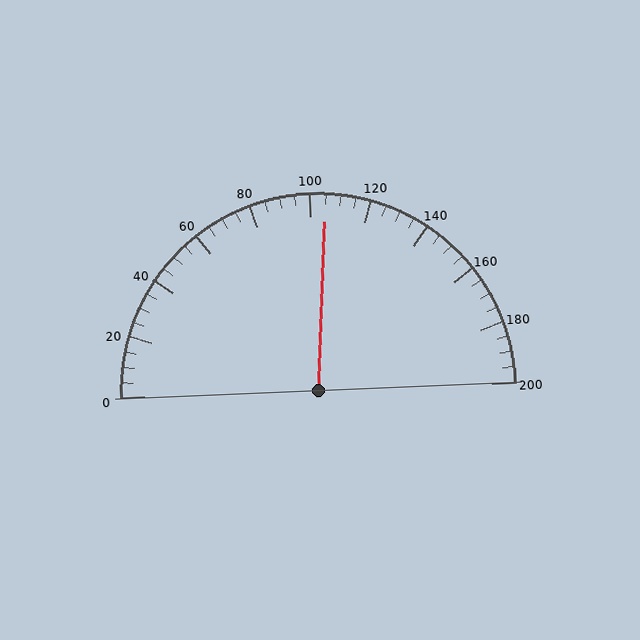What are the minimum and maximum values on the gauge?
The gauge ranges from 0 to 200.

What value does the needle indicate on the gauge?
The needle indicates approximately 105.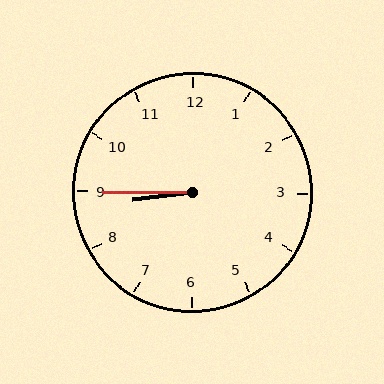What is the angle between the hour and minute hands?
Approximately 8 degrees.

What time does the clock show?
8:45.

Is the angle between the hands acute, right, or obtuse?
It is acute.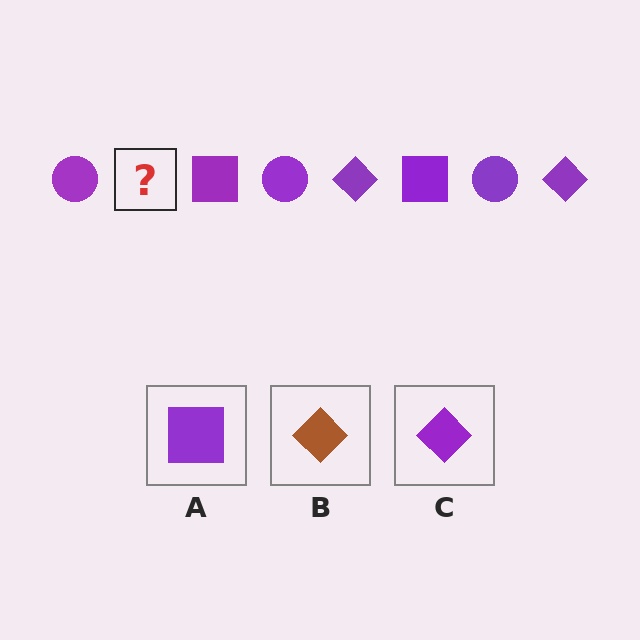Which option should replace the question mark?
Option C.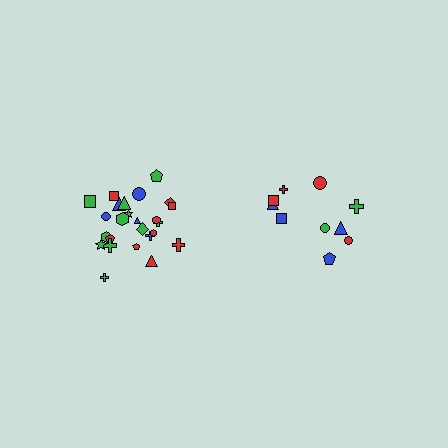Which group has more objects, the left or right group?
The left group.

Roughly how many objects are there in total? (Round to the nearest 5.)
Roughly 35 objects in total.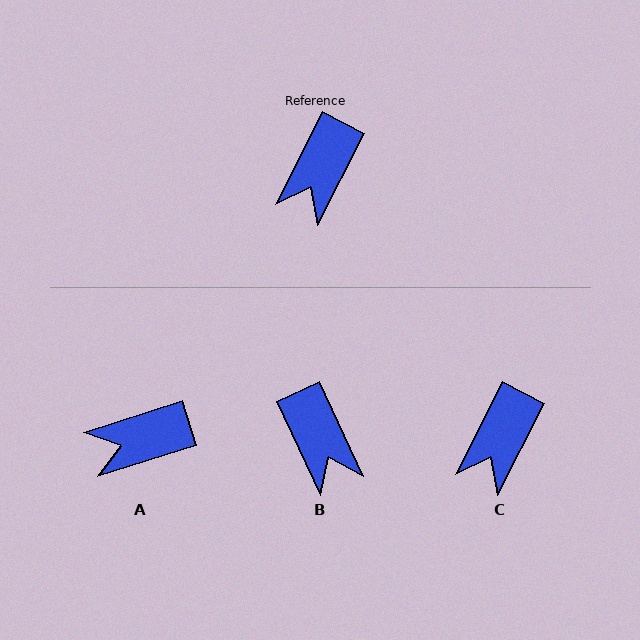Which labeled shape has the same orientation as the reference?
C.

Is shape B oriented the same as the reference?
No, it is off by about 52 degrees.